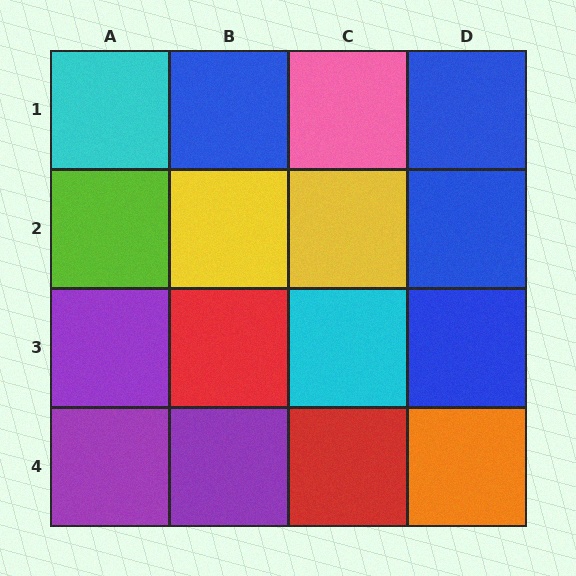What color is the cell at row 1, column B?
Blue.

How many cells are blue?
4 cells are blue.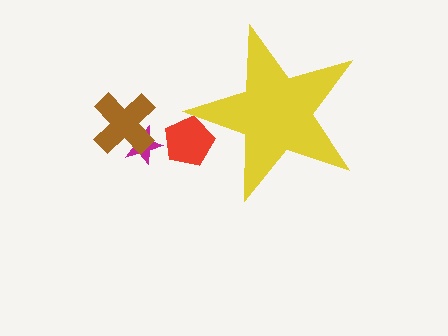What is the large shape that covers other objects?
A yellow star.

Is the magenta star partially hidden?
No, the magenta star is fully visible.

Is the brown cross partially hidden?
No, the brown cross is fully visible.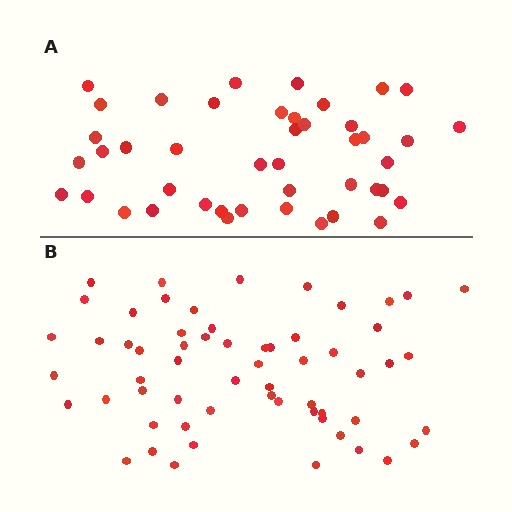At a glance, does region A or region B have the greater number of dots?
Region B (the bottom region) has more dots.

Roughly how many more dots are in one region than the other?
Region B has approximately 15 more dots than region A.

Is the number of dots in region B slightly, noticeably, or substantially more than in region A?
Region B has noticeably more, but not dramatically so. The ratio is roughly 1.4 to 1.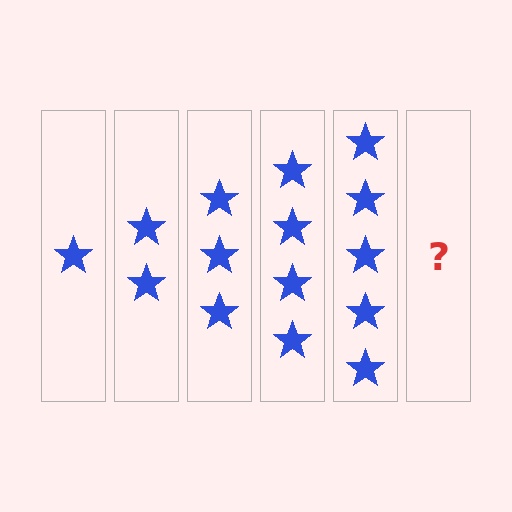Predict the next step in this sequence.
The next step is 6 stars.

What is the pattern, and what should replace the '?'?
The pattern is that each step adds one more star. The '?' should be 6 stars.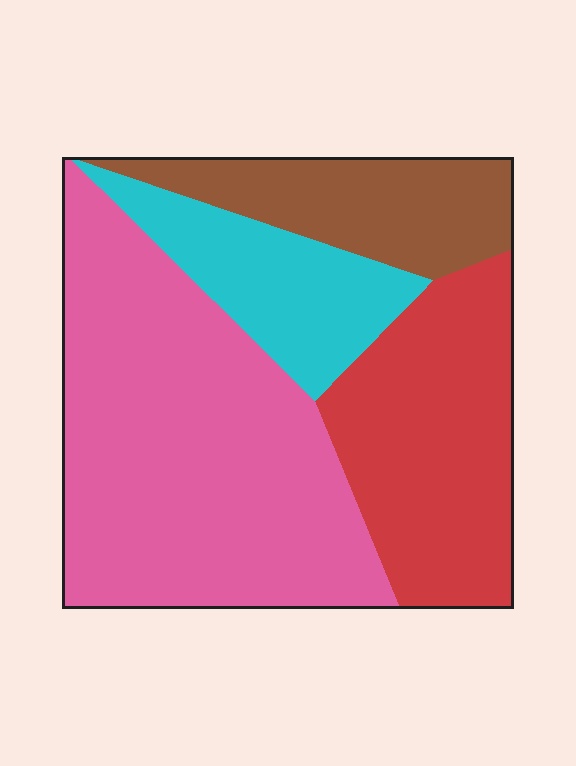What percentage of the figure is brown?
Brown takes up about one sixth (1/6) of the figure.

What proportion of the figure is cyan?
Cyan covers roughly 15% of the figure.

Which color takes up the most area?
Pink, at roughly 45%.